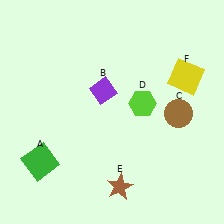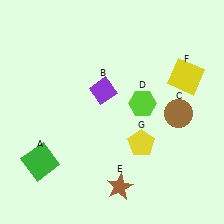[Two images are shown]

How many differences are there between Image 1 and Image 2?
There is 1 difference between the two images.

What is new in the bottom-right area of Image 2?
A yellow pentagon (G) was added in the bottom-right area of Image 2.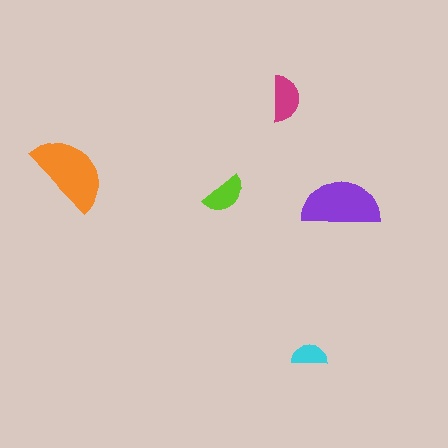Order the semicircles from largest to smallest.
the orange one, the purple one, the magenta one, the lime one, the cyan one.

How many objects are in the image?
There are 5 objects in the image.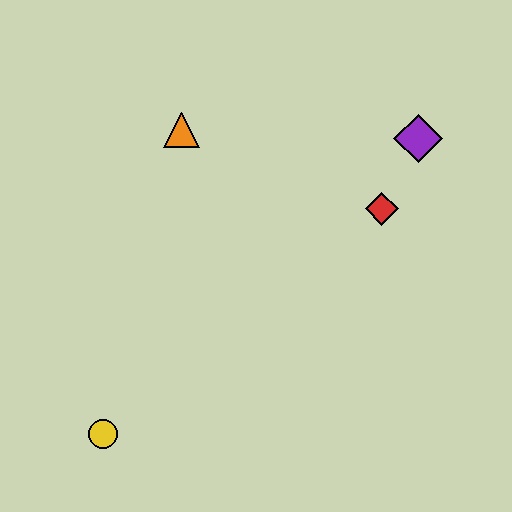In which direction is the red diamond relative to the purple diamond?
The red diamond is below the purple diamond.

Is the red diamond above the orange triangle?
No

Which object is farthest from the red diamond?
The yellow circle is farthest from the red diamond.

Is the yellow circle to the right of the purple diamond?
No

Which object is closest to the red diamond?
The purple diamond is closest to the red diamond.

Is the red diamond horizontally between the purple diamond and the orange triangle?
Yes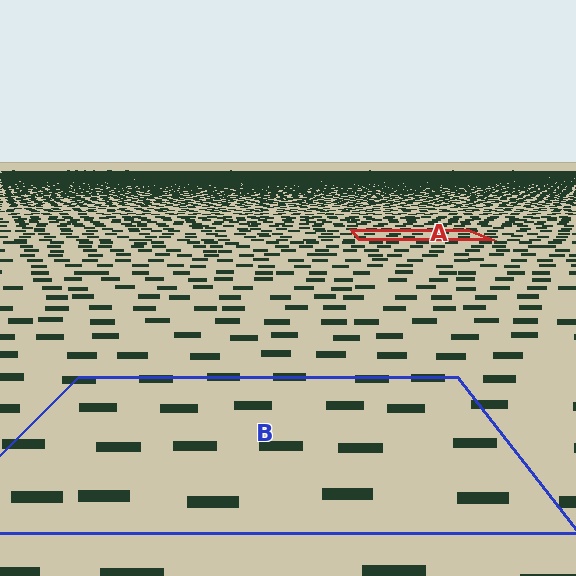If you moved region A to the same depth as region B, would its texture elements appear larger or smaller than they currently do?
They would appear larger. At a closer depth, the same texture elements are projected at a bigger on-screen size.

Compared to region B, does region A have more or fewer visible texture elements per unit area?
Region A has more texture elements per unit area — they are packed more densely because it is farther away.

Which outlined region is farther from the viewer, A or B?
Region A is farther from the viewer — the texture elements inside it appear smaller and more densely packed.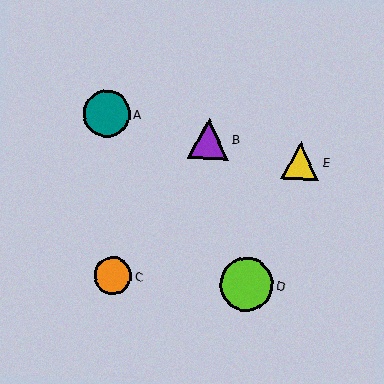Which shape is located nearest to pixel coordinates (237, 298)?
The lime circle (labeled D) at (246, 284) is nearest to that location.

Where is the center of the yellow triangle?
The center of the yellow triangle is at (300, 161).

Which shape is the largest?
The lime circle (labeled D) is the largest.